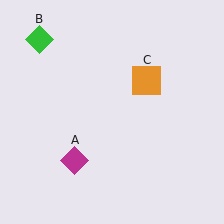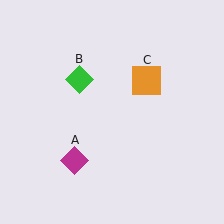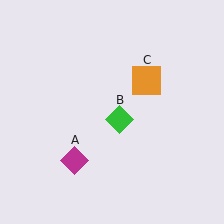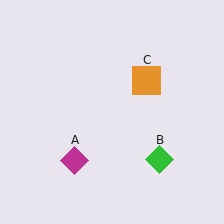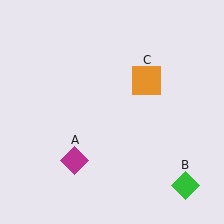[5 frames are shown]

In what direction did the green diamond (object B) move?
The green diamond (object B) moved down and to the right.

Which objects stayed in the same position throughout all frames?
Magenta diamond (object A) and orange square (object C) remained stationary.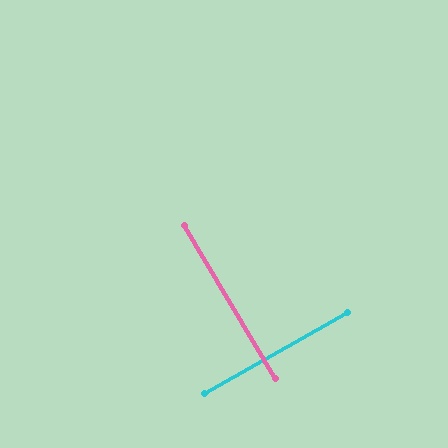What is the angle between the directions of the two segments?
Approximately 89 degrees.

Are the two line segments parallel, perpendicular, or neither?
Perpendicular — they meet at approximately 89°.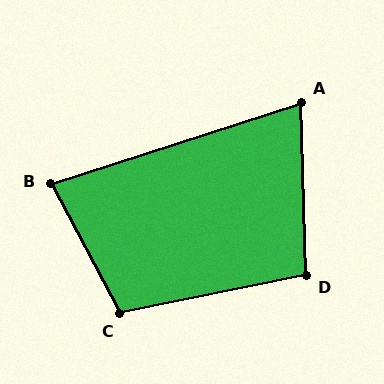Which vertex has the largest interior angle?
C, at approximately 106 degrees.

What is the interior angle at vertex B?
Approximately 80 degrees (acute).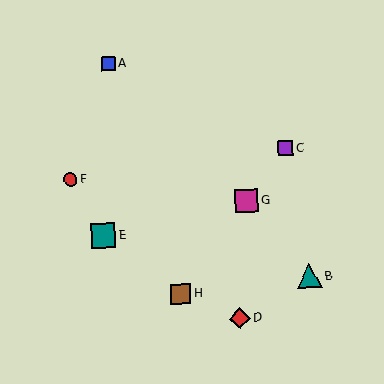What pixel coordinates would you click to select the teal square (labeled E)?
Click at (103, 236) to select the teal square E.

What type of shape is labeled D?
Shape D is a red diamond.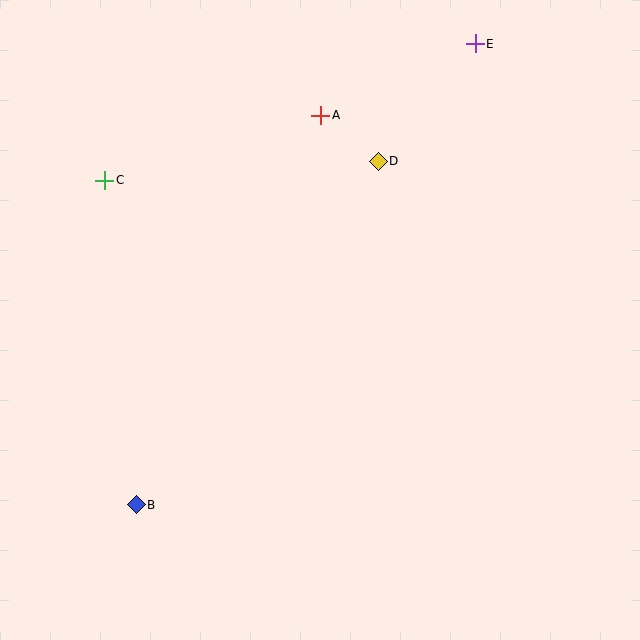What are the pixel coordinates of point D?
Point D is at (378, 161).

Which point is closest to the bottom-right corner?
Point B is closest to the bottom-right corner.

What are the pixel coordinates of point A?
Point A is at (321, 115).